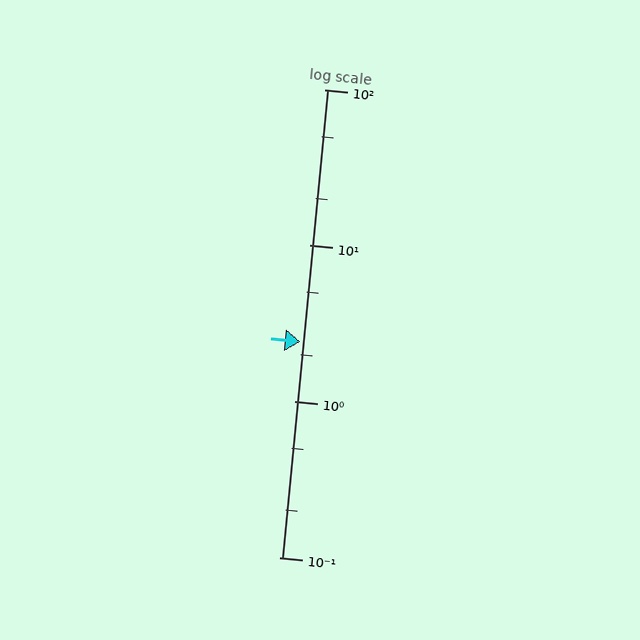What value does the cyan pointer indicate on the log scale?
The pointer indicates approximately 2.4.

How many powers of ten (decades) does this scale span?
The scale spans 3 decades, from 0.1 to 100.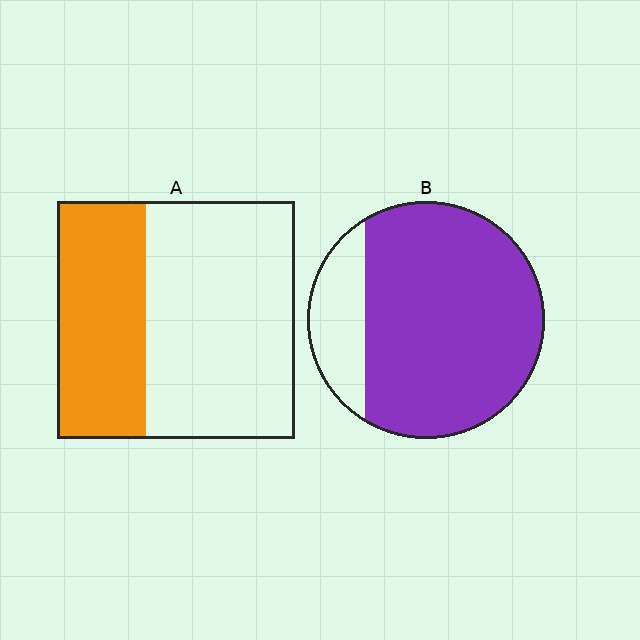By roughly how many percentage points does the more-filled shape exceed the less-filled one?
By roughly 45 percentage points (B over A).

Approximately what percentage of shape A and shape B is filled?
A is approximately 35% and B is approximately 80%.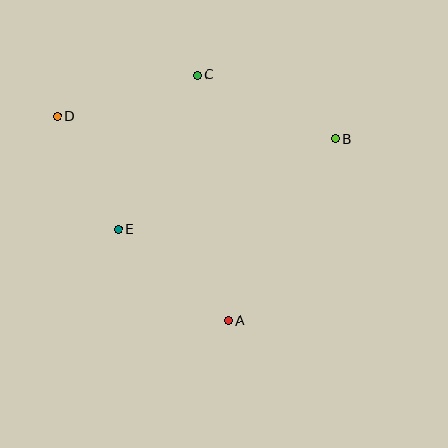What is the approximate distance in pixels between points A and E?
The distance between A and E is approximately 143 pixels.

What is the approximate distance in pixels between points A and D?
The distance between A and D is approximately 266 pixels.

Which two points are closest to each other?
Points D and E are closest to each other.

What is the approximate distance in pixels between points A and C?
The distance between A and C is approximately 248 pixels.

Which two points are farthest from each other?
Points B and D are farthest from each other.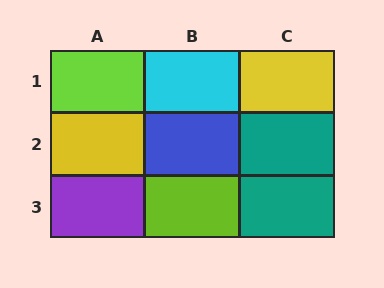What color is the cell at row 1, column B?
Cyan.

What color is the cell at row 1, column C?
Yellow.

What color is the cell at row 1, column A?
Lime.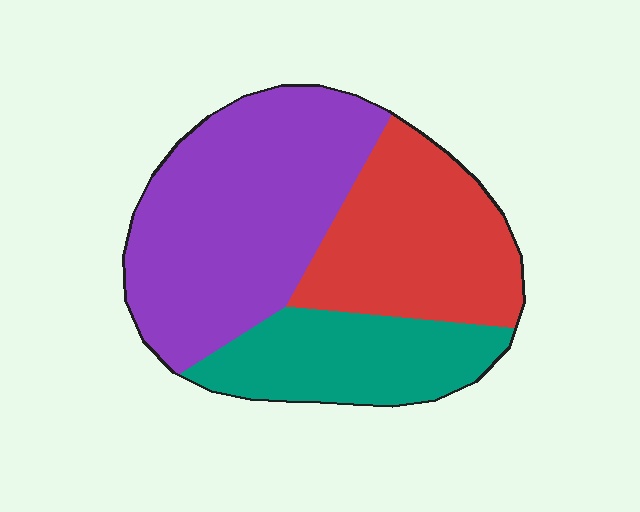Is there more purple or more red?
Purple.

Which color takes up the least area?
Teal, at roughly 25%.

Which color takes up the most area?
Purple, at roughly 45%.